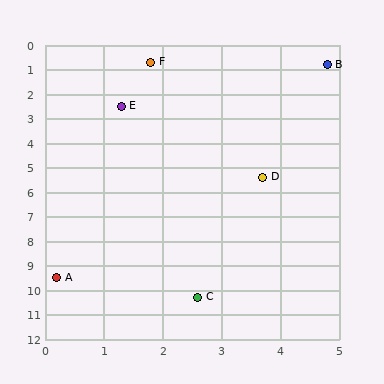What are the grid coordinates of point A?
Point A is at approximately (0.2, 9.5).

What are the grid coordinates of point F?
Point F is at approximately (1.8, 0.7).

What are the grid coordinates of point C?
Point C is at approximately (2.6, 10.3).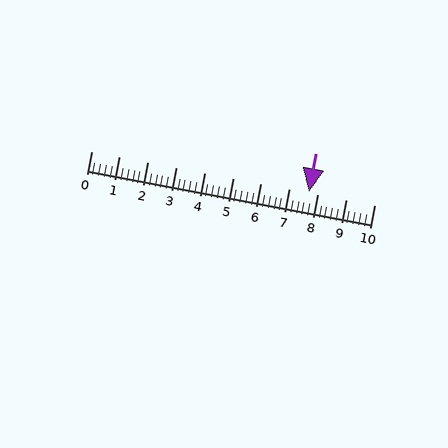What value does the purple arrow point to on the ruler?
The purple arrow points to approximately 7.7.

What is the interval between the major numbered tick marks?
The major tick marks are spaced 1 units apart.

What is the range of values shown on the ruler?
The ruler shows values from 0 to 10.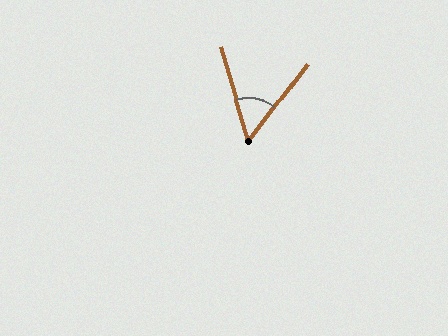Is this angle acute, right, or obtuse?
It is acute.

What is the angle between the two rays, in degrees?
Approximately 54 degrees.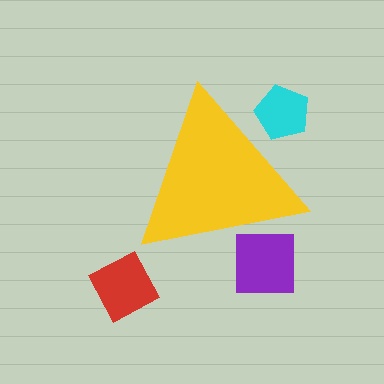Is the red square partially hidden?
No, the red square is fully visible.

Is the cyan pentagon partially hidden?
Yes, the cyan pentagon is partially hidden behind the yellow triangle.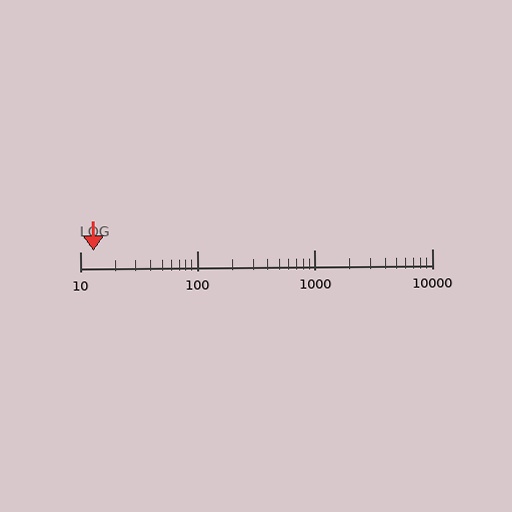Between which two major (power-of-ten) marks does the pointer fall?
The pointer is between 10 and 100.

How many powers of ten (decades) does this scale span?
The scale spans 3 decades, from 10 to 10000.